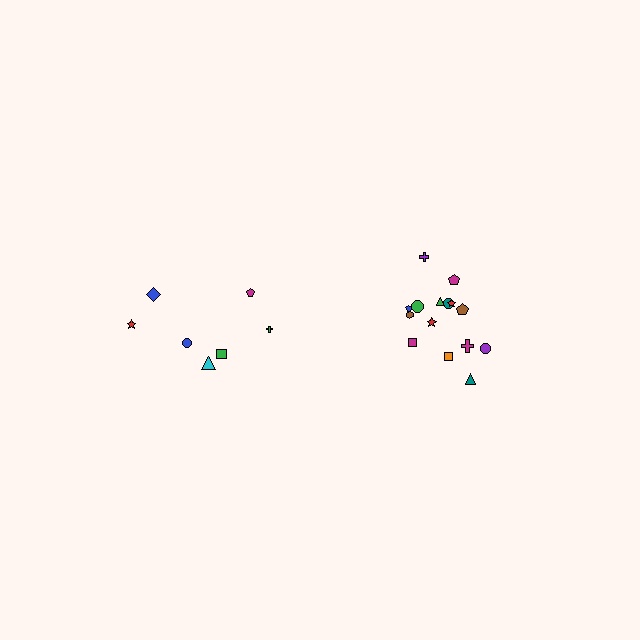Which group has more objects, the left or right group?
The right group.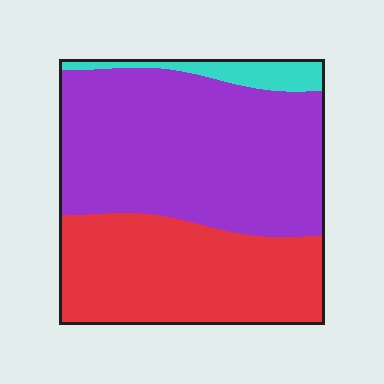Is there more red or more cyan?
Red.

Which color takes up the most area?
Purple, at roughly 55%.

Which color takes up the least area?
Cyan, at roughly 5%.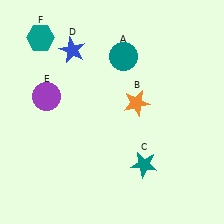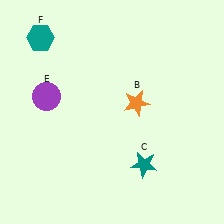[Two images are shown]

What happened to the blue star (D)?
The blue star (D) was removed in Image 2. It was in the top-left area of Image 1.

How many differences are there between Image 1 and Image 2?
There are 2 differences between the two images.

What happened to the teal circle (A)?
The teal circle (A) was removed in Image 2. It was in the top-right area of Image 1.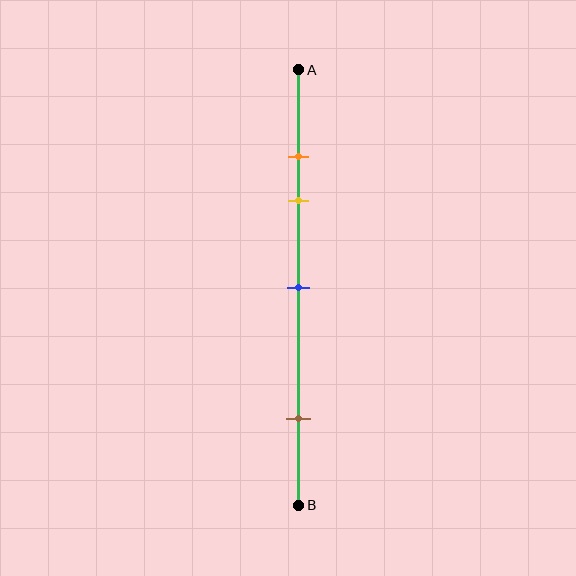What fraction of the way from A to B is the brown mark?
The brown mark is approximately 80% (0.8) of the way from A to B.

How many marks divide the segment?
There are 4 marks dividing the segment.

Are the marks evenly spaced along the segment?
No, the marks are not evenly spaced.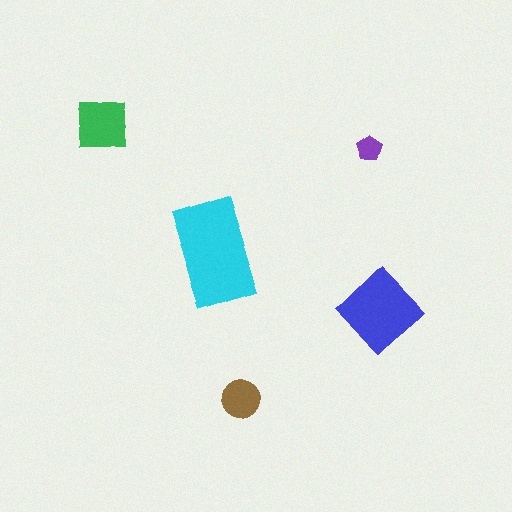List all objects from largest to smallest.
The cyan rectangle, the blue diamond, the green square, the brown circle, the purple pentagon.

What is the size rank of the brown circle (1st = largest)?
4th.